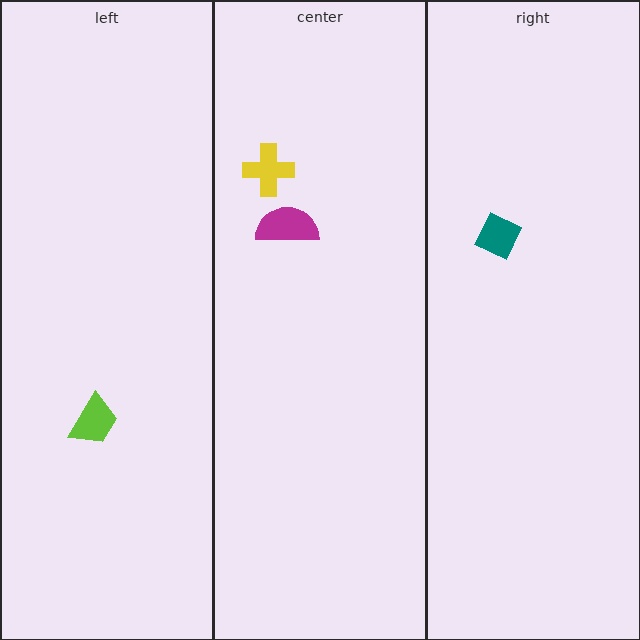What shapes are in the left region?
The lime trapezoid.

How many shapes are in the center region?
2.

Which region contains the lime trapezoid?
The left region.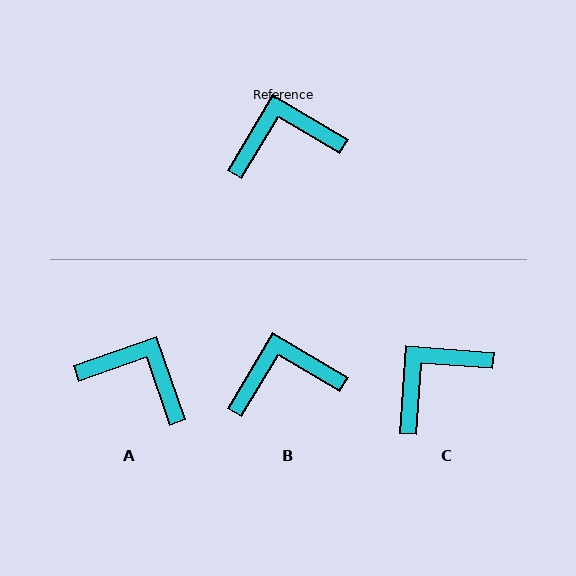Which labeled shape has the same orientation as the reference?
B.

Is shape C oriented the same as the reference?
No, it is off by about 26 degrees.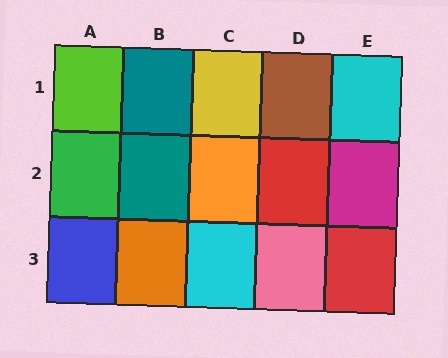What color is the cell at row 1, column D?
Brown.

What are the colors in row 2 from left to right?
Green, teal, orange, red, magenta.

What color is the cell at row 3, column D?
Pink.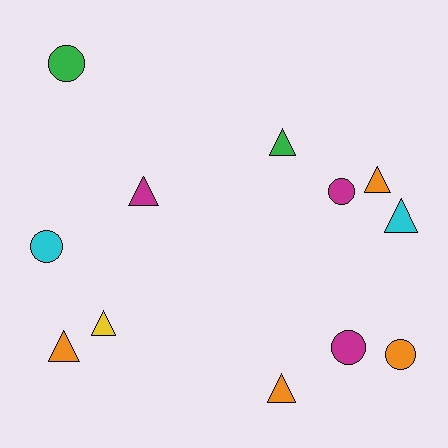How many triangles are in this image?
There are 7 triangles.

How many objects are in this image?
There are 12 objects.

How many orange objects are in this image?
There are 4 orange objects.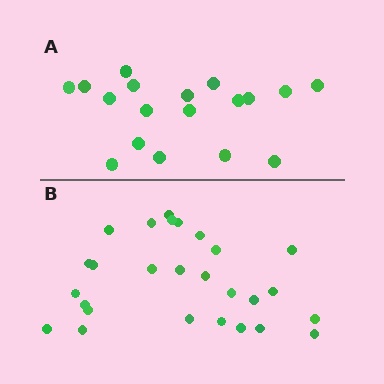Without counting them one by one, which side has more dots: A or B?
Region B (the bottom region) has more dots.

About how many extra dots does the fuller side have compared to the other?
Region B has roughly 8 or so more dots than region A.